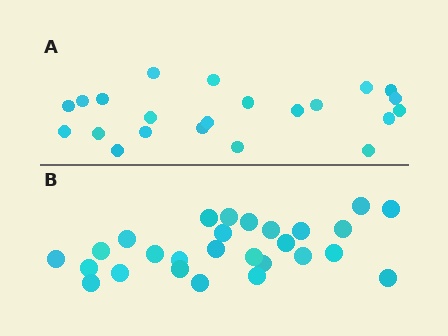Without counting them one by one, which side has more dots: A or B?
Region B (the bottom region) has more dots.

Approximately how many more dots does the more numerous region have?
Region B has about 5 more dots than region A.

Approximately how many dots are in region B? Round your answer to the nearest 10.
About 30 dots. (The exact count is 27, which rounds to 30.)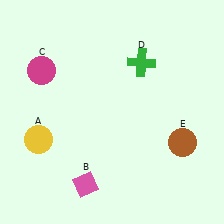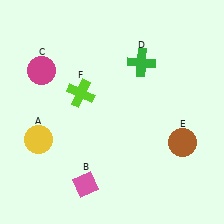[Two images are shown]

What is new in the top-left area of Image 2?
A lime cross (F) was added in the top-left area of Image 2.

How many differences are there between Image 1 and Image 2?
There is 1 difference between the two images.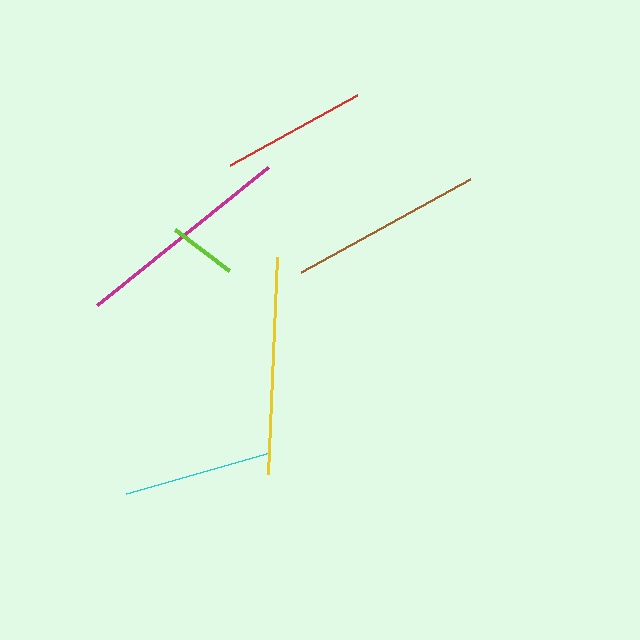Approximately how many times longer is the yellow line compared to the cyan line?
The yellow line is approximately 1.4 times the length of the cyan line.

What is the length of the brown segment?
The brown segment is approximately 193 pixels long.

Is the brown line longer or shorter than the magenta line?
The magenta line is longer than the brown line.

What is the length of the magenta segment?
The magenta segment is approximately 219 pixels long.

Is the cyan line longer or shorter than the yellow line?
The yellow line is longer than the cyan line.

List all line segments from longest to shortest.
From longest to shortest: magenta, yellow, brown, cyan, red, lime.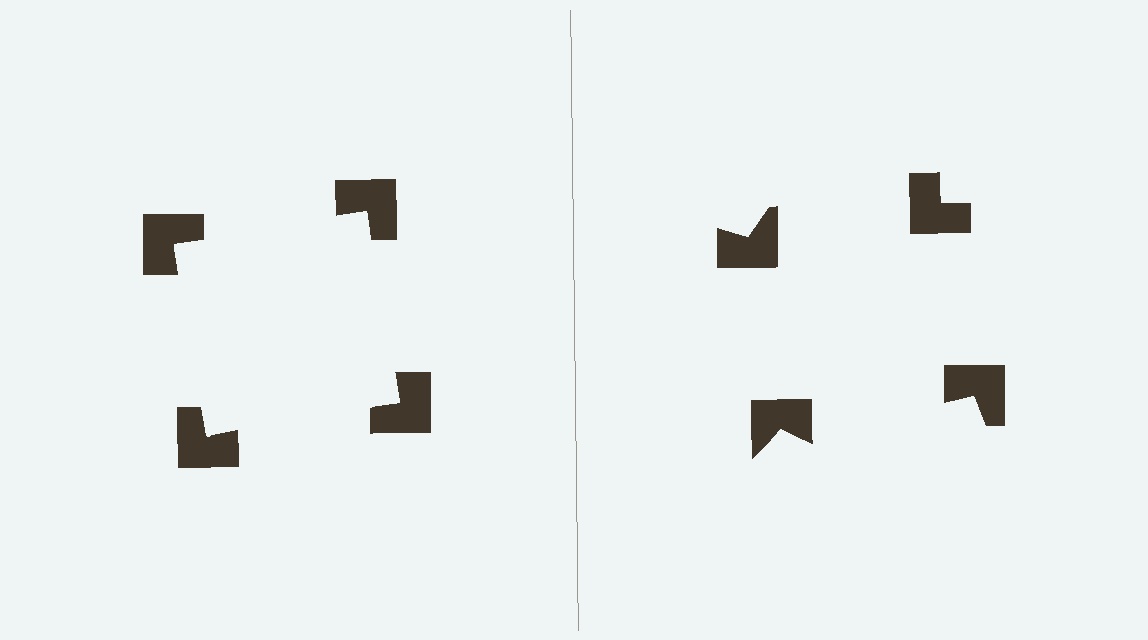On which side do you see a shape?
An illusory square appears on the left side. On the right side the wedge cuts are rotated, so no coherent shape forms.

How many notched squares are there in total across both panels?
8 — 4 on each side.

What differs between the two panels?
The notched squares are positioned identically on both sides; only the wedge orientations differ. On the left they align to a square; on the right they are misaligned.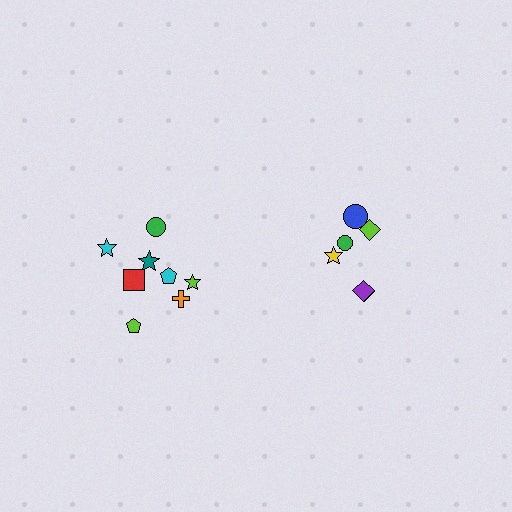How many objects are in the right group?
There are 6 objects.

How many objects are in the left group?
There are 8 objects.